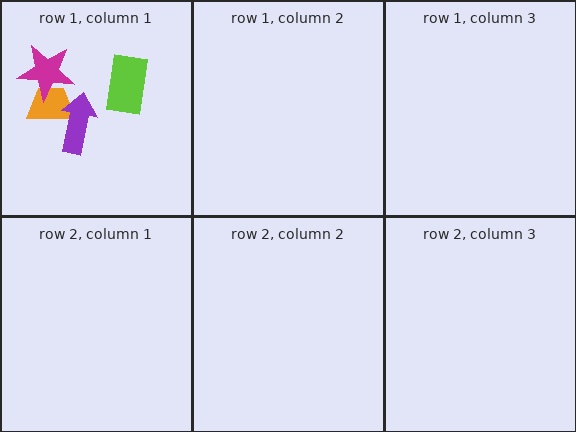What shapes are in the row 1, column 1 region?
The lime rectangle, the orange trapezoid, the magenta star, the purple arrow.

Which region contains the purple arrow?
The row 1, column 1 region.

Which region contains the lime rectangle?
The row 1, column 1 region.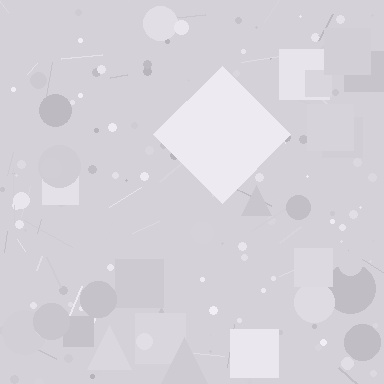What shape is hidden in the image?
A diamond is hidden in the image.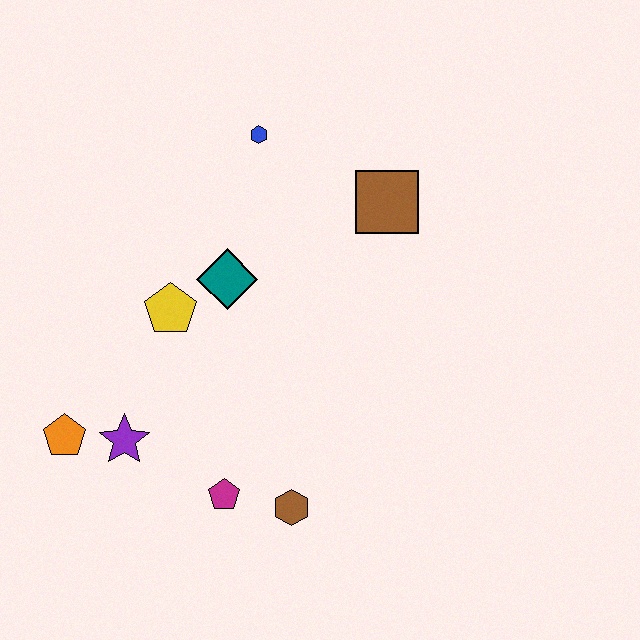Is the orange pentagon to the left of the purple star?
Yes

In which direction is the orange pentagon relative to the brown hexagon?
The orange pentagon is to the left of the brown hexagon.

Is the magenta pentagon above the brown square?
No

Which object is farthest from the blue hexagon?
The brown hexagon is farthest from the blue hexagon.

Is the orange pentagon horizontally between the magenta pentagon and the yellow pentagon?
No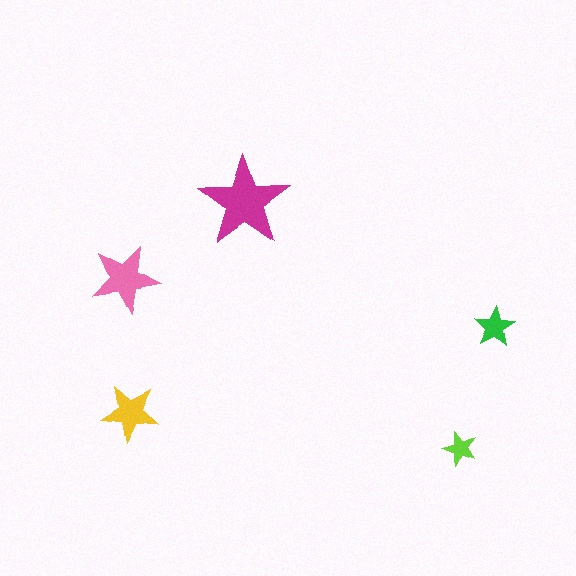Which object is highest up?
The magenta star is topmost.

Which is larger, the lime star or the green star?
The green one.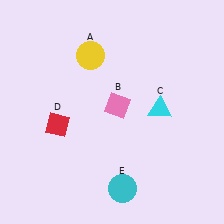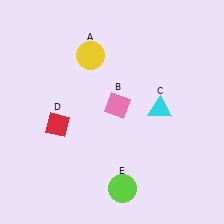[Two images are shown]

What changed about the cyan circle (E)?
In Image 1, E is cyan. In Image 2, it changed to lime.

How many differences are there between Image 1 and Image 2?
There is 1 difference between the two images.